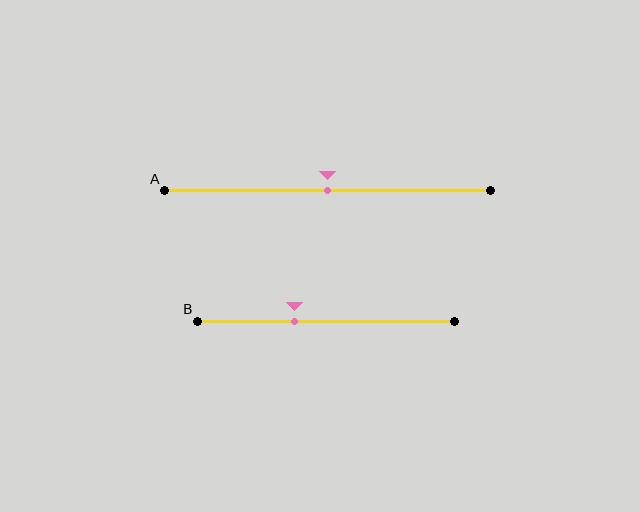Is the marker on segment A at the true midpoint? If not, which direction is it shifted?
Yes, the marker on segment A is at the true midpoint.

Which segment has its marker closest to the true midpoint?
Segment A has its marker closest to the true midpoint.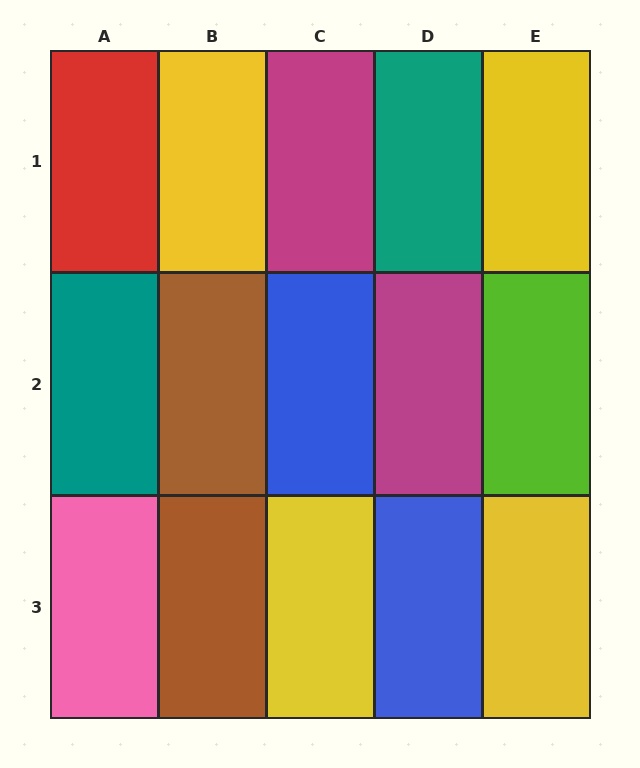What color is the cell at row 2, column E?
Lime.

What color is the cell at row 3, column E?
Yellow.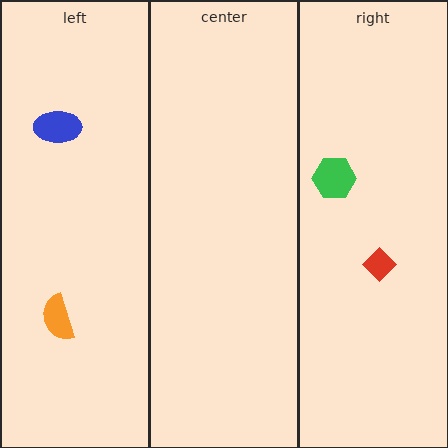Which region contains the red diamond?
The right region.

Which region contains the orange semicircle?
The left region.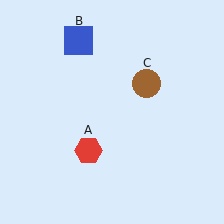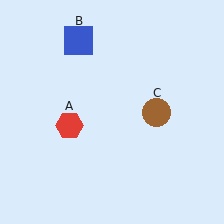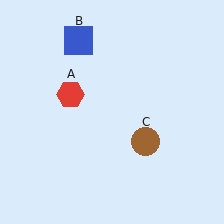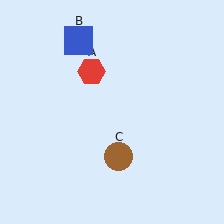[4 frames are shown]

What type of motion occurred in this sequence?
The red hexagon (object A), brown circle (object C) rotated clockwise around the center of the scene.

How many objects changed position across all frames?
2 objects changed position: red hexagon (object A), brown circle (object C).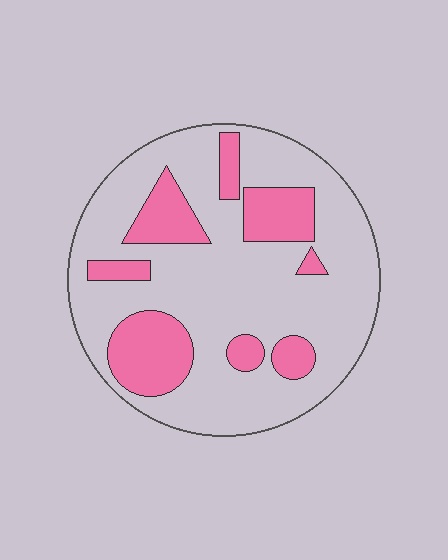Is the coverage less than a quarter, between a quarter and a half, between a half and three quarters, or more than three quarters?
Between a quarter and a half.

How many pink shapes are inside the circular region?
8.